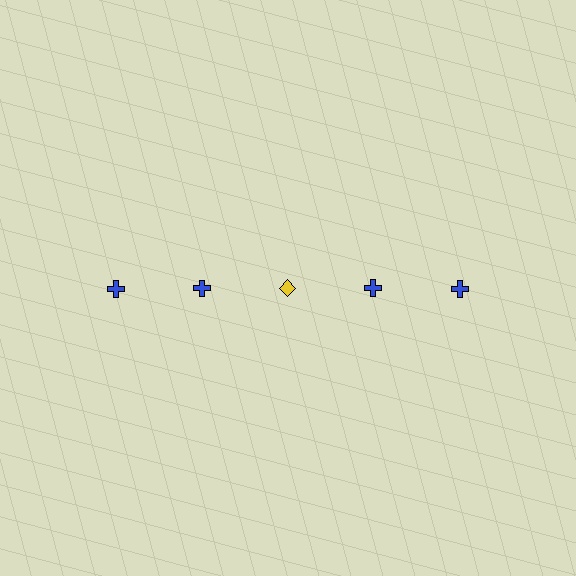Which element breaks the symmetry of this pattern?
The yellow diamond in the top row, center column breaks the symmetry. All other shapes are blue crosses.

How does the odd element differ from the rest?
It differs in both color (yellow instead of blue) and shape (diamond instead of cross).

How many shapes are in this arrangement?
There are 5 shapes arranged in a grid pattern.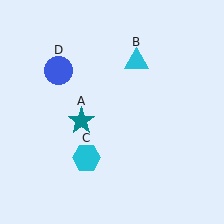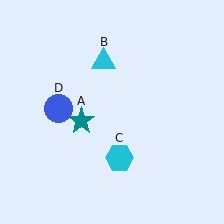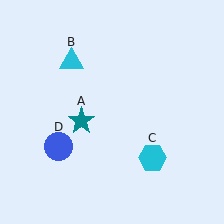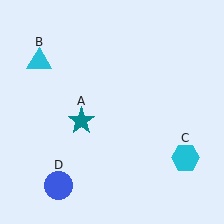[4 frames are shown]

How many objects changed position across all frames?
3 objects changed position: cyan triangle (object B), cyan hexagon (object C), blue circle (object D).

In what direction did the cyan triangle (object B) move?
The cyan triangle (object B) moved left.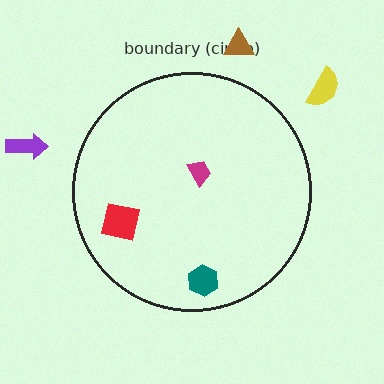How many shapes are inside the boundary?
3 inside, 3 outside.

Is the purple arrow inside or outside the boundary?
Outside.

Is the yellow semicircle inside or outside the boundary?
Outside.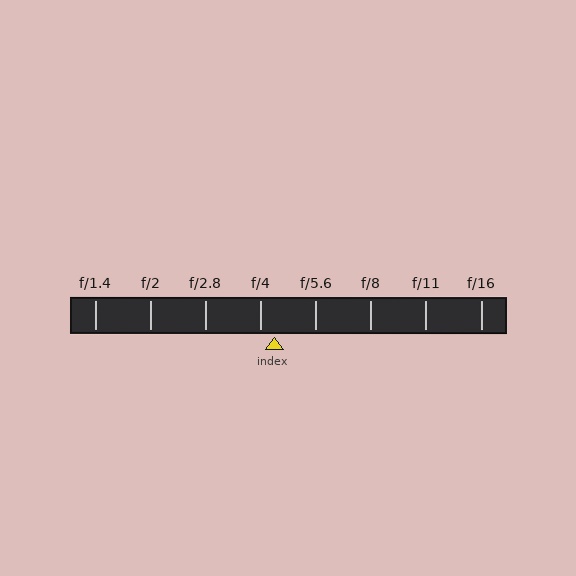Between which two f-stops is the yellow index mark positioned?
The index mark is between f/4 and f/5.6.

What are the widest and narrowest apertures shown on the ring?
The widest aperture shown is f/1.4 and the narrowest is f/16.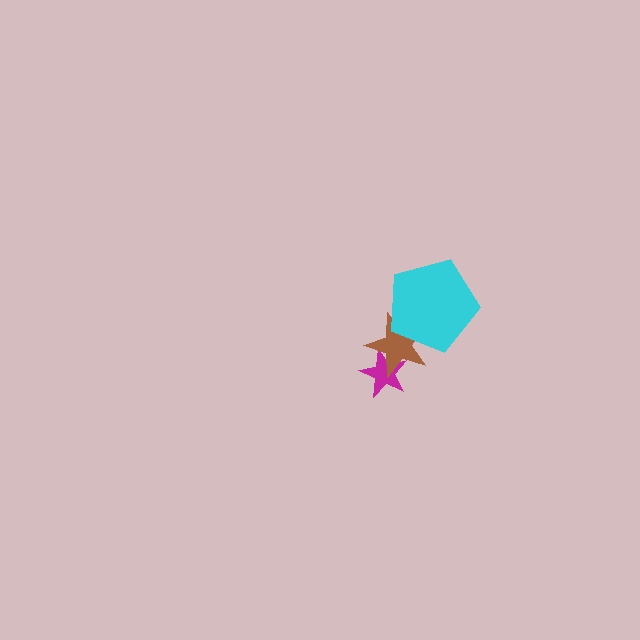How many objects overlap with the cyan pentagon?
1 object overlaps with the cyan pentagon.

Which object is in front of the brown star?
The cyan pentagon is in front of the brown star.